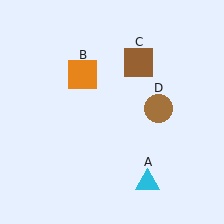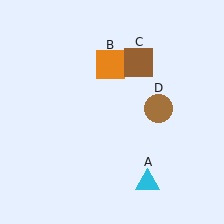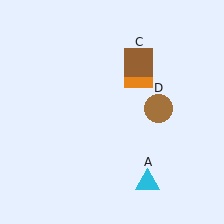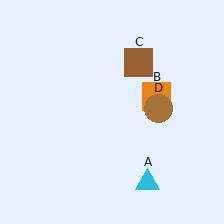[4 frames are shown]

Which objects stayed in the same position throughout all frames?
Cyan triangle (object A) and brown square (object C) and brown circle (object D) remained stationary.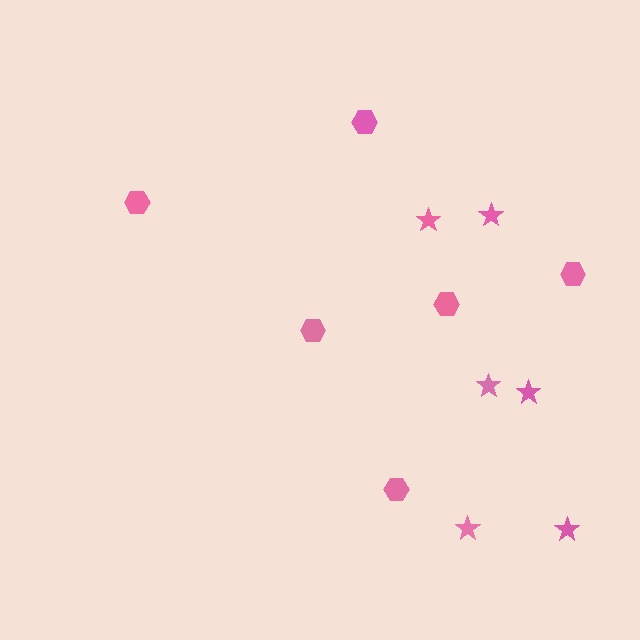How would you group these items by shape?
There are 2 groups: one group of hexagons (6) and one group of stars (6).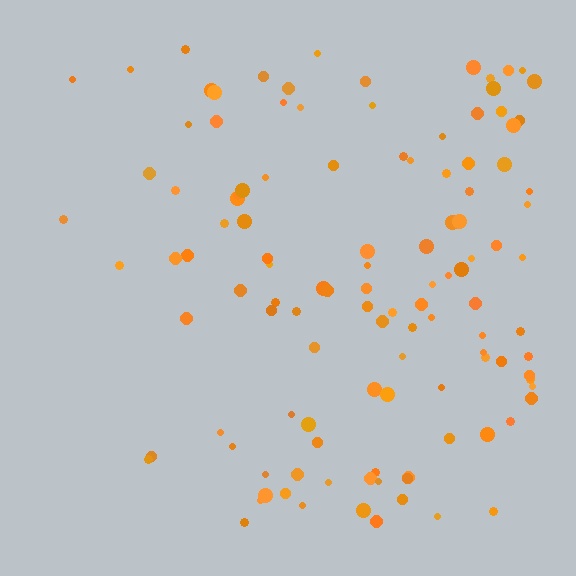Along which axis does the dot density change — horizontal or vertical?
Horizontal.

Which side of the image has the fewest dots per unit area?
The left.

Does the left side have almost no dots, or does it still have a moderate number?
Still a moderate number, just noticeably fewer than the right.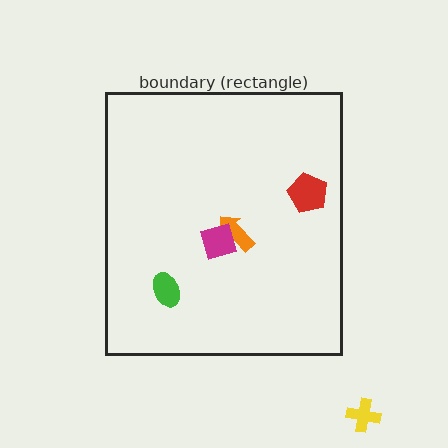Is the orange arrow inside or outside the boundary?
Inside.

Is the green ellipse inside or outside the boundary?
Inside.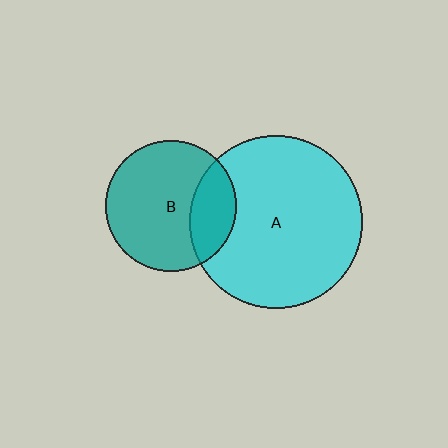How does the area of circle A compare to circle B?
Approximately 1.7 times.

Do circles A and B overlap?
Yes.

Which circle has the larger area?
Circle A (cyan).